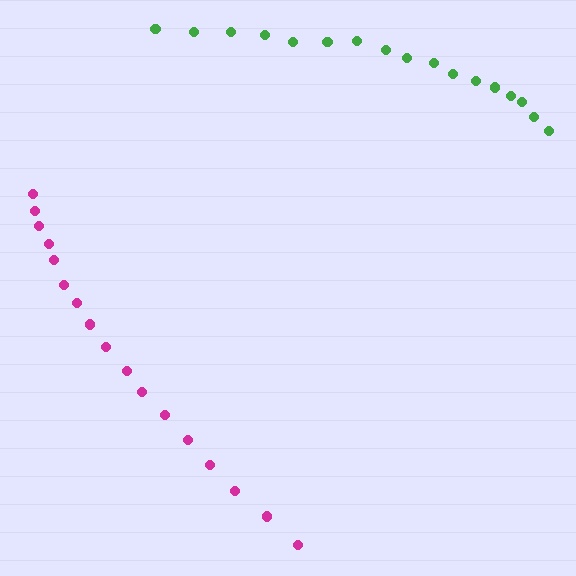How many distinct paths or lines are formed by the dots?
There are 2 distinct paths.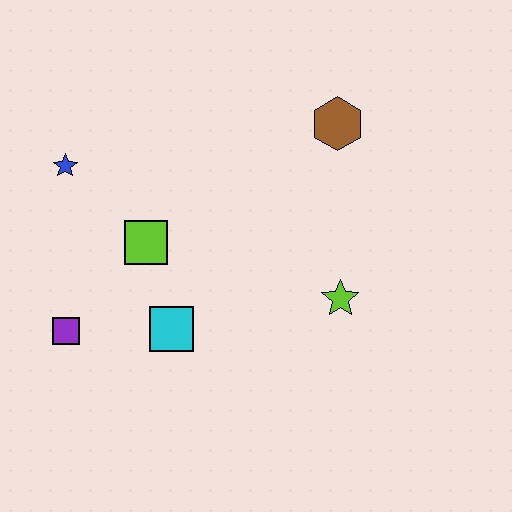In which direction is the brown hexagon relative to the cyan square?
The brown hexagon is above the cyan square.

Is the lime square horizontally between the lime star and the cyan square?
No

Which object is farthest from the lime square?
The brown hexagon is farthest from the lime square.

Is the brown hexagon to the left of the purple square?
No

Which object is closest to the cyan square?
The lime square is closest to the cyan square.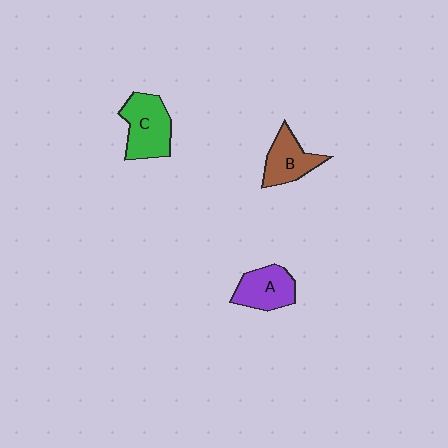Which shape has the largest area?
Shape C (green).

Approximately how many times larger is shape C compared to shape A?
Approximately 1.2 times.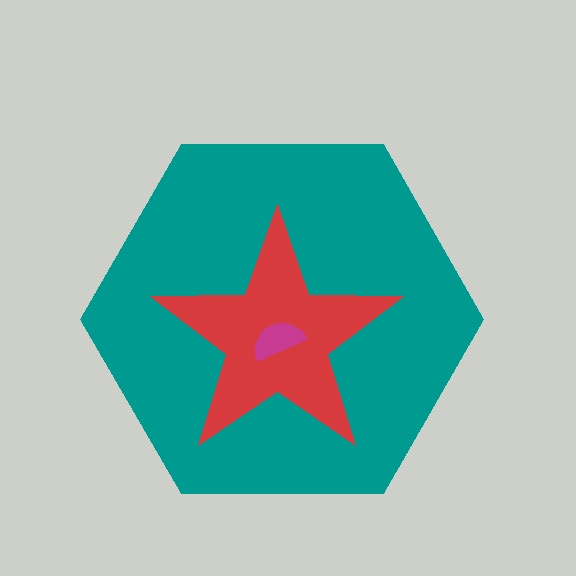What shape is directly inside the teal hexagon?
The red star.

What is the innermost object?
The magenta semicircle.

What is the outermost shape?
The teal hexagon.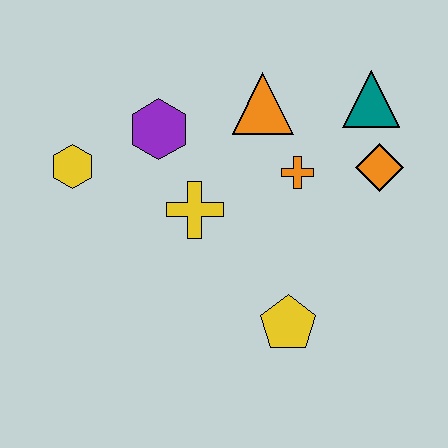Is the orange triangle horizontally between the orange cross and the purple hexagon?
Yes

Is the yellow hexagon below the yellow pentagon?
No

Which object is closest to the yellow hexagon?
The purple hexagon is closest to the yellow hexagon.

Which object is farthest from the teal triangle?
The yellow hexagon is farthest from the teal triangle.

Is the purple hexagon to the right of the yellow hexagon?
Yes